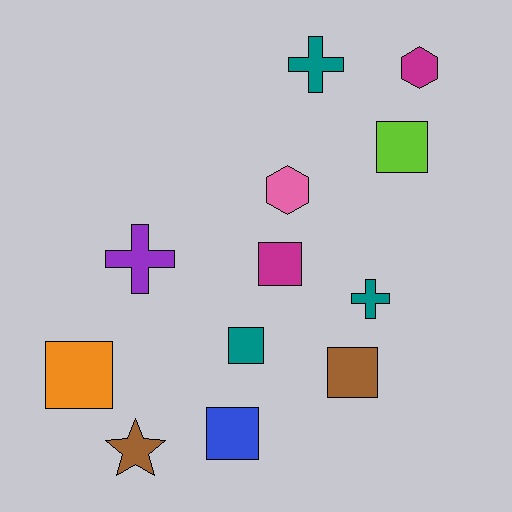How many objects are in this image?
There are 12 objects.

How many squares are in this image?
There are 6 squares.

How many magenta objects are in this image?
There are 2 magenta objects.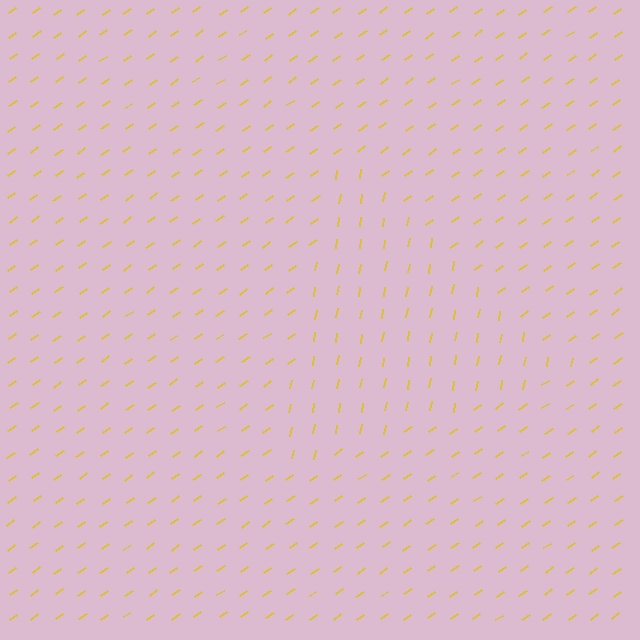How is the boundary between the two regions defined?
The boundary is defined purely by a change in line orientation (approximately 45 degrees difference). All lines are the same color and thickness.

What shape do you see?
I see a triangle.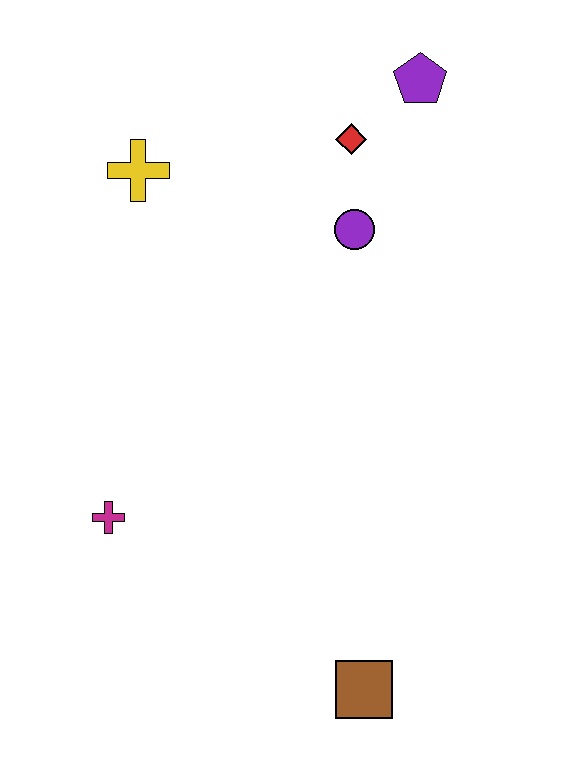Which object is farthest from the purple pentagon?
The brown square is farthest from the purple pentagon.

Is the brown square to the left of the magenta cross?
No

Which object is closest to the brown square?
The magenta cross is closest to the brown square.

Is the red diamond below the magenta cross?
No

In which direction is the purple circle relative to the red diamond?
The purple circle is below the red diamond.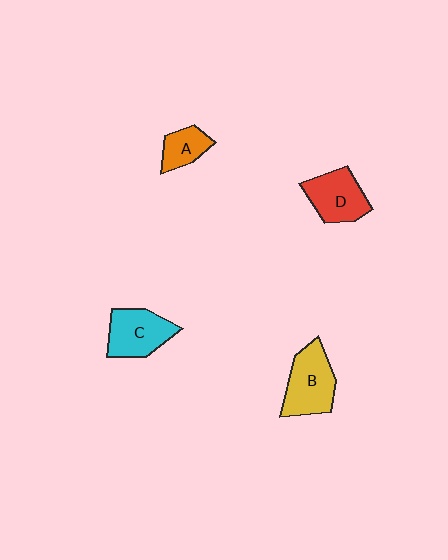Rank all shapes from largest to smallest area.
From largest to smallest: B (yellow), C (cyan), D (red), A (orange).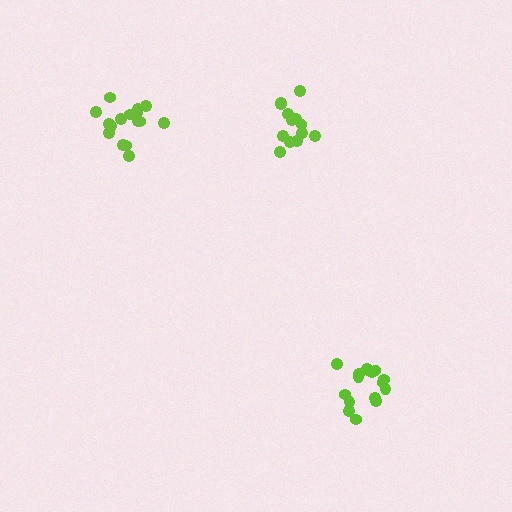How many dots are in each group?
Group 1: 13 dots, Group 2: 16 dots, Group 3: 16 dots (45 total).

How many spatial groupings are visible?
There are 3 spatial groupings.